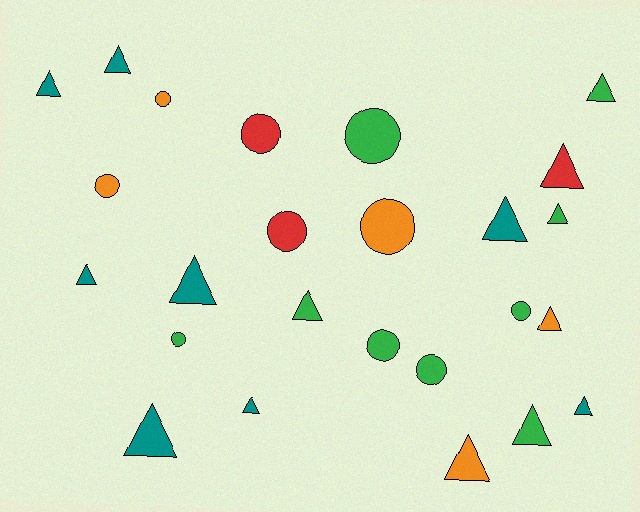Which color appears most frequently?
Green, with 9 objects.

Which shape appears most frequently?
Triangle, with 15 objects.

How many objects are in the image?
There are 25 objects.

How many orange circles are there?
There are 3 orange circles.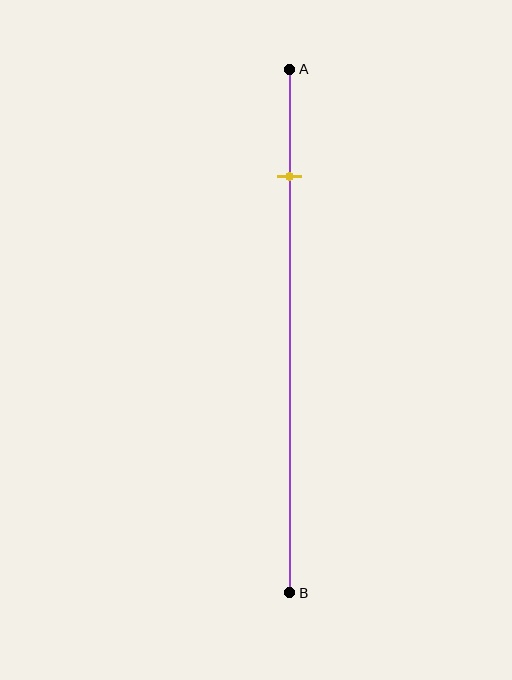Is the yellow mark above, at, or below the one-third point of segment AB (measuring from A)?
The yellow mark is above the one-third point of segment AB.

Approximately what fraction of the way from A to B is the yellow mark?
The yellow mark is approximately 20% of the way from A to B.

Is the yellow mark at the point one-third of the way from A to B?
No, the mark is at about 20% from A, not at the 33% one-third point.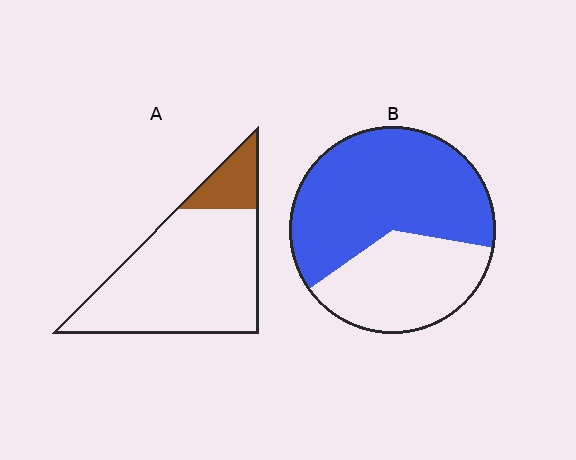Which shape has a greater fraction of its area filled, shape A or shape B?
Shape B.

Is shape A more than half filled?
No.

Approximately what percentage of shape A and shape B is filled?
A is approximately 15% and B is approximately 65%.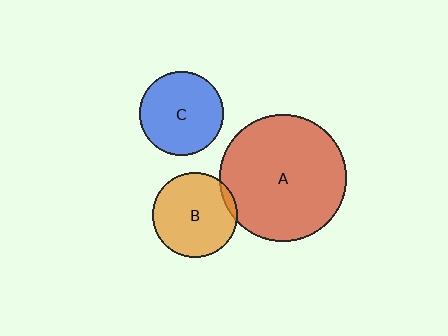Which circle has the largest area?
Circle A (red).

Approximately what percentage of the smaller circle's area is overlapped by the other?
Approximately 5%.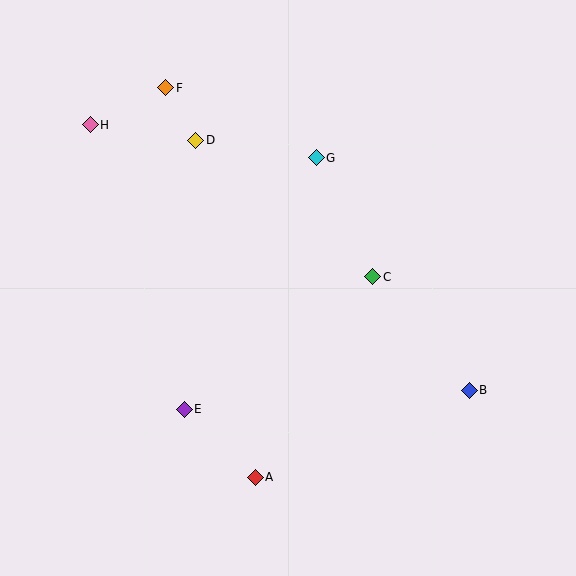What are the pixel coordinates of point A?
Point A is at (255, 477).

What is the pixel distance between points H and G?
The distance between H and G is 228 pixels.